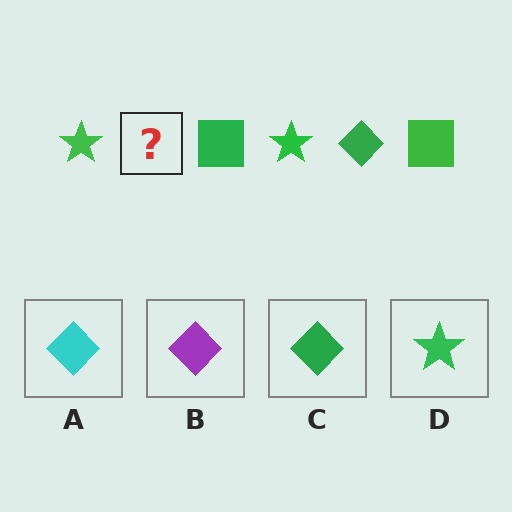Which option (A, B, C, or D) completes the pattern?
C.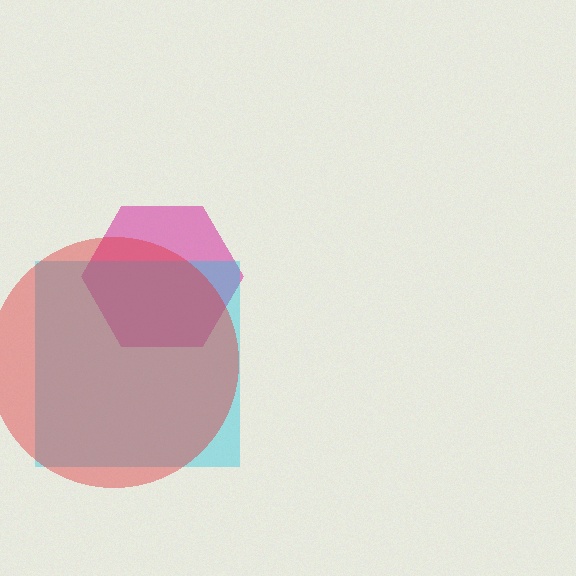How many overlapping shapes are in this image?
There are 3 overlapping shapes in the image.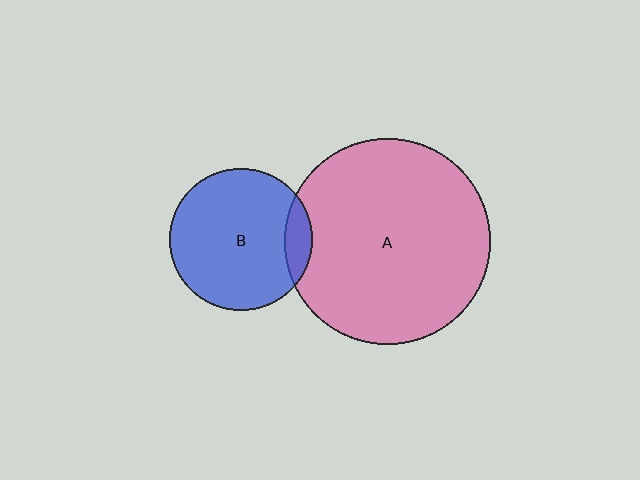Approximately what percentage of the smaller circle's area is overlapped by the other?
Approximately 10%.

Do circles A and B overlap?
Yes.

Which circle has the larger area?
Circle A (pink).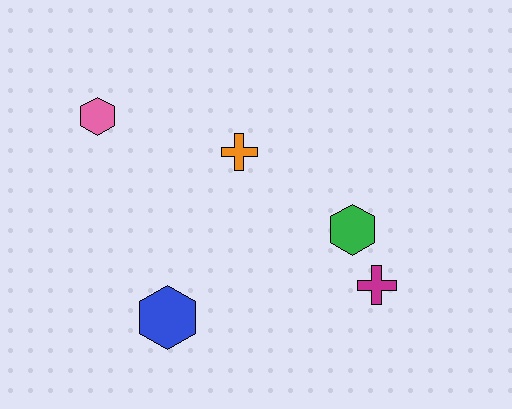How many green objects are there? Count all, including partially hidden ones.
There is 1 green object.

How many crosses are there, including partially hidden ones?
There are 2 crosses.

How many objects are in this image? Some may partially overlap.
There are 5 objects.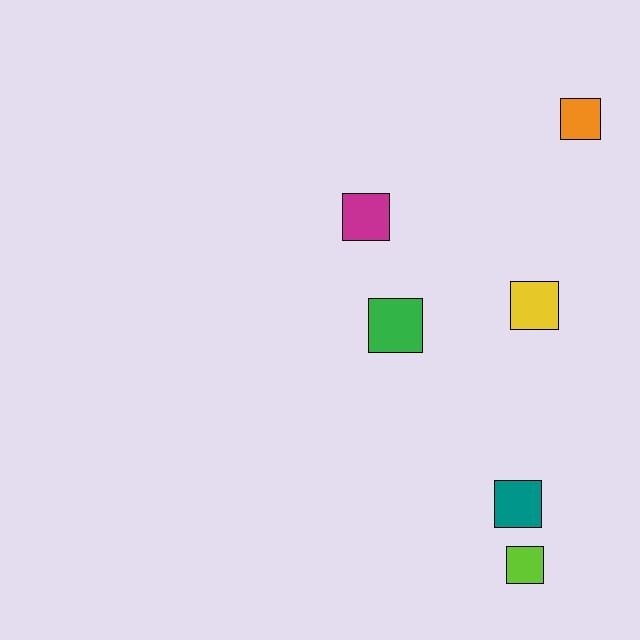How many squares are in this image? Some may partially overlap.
There are 6 squares.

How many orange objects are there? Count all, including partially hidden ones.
There is 1 orange object.